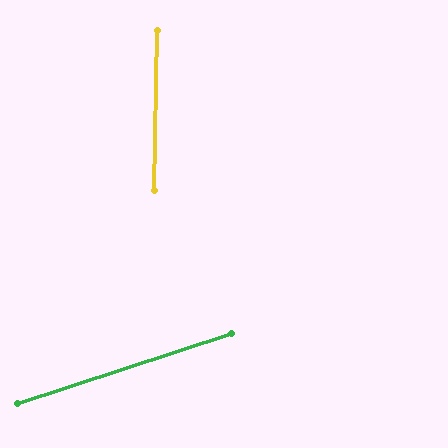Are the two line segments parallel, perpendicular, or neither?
Neither parallel nor perpendicular — they differ by about 71°.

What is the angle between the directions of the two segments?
Approximately 71 degrees.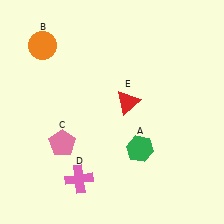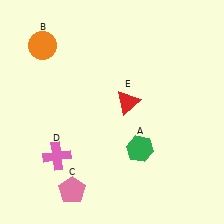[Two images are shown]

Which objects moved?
The objects that moved are: the pink pentagon (C), the pink cross (D).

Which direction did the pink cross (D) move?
The pink cross (D) moved up.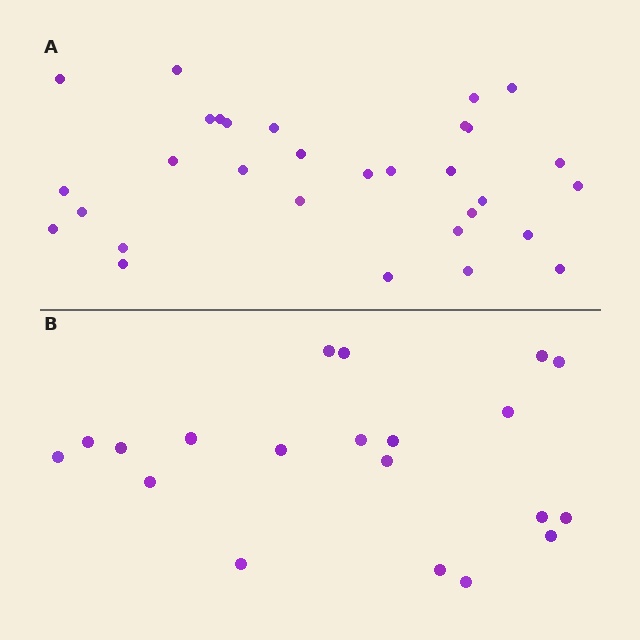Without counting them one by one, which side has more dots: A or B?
Region A (the top region) has more dots.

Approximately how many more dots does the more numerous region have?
Region A has roughly 12 or so more dots than region B.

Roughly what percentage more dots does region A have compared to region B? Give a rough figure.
About 55% more.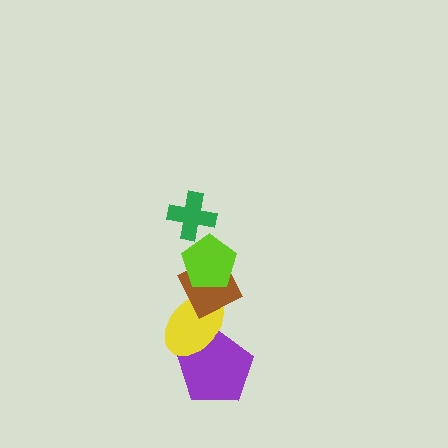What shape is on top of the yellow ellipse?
The brown diamond is on top of the yellow ellipse.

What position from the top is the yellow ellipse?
The yellow ellipse is 4th from the top.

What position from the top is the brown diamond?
The brown diamond is 3rd from the top.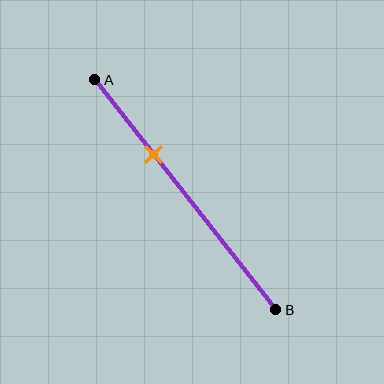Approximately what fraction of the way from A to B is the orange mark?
The orange mark is approximately 30% of the way from A to B.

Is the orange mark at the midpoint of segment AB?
No, the mark is at about 30% from A, not at the 50% midpoint.